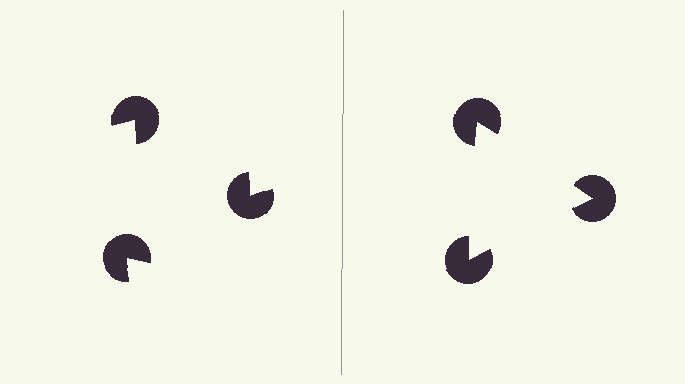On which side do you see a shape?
An illusory triangle appears on the right side. On the left side the wedge cuts are rotated, so no coherent shape forms.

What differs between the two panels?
The pac-man discs are positioned identically on both sides; only the wedge orientations differ. On the right they align to a triangle; on the left they are misaligned.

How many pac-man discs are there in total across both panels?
6 — 3 on each side.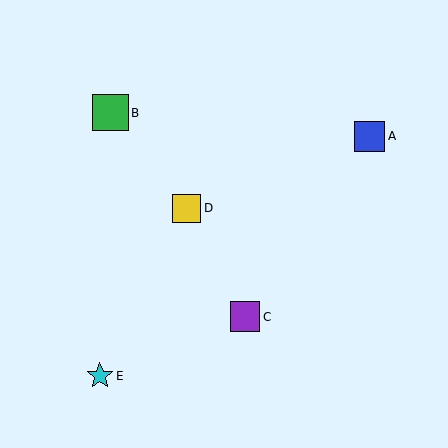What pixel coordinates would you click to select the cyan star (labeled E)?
Click at (100, 376) to select the cyan star E.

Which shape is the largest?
The green square (labeled B) is the largest.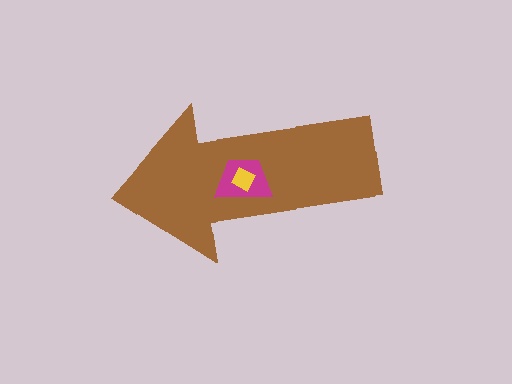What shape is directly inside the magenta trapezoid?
The yellow diamond.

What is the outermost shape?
The brown arrow.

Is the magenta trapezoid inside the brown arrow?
Yes.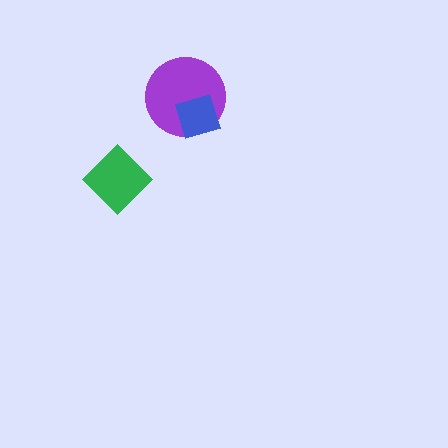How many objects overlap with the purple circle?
1 object overlaps with the purple circle.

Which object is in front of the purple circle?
The blue diamond is in front of the purple circle.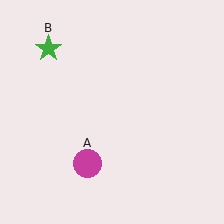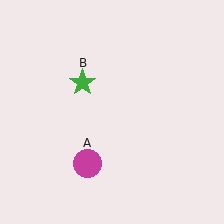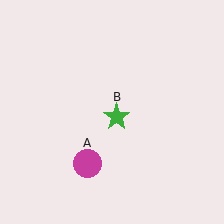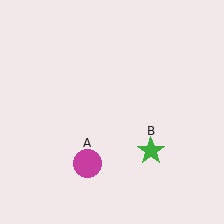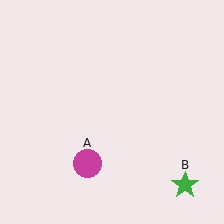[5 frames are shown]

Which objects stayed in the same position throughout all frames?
Magenta circle (object A) remained stationary.